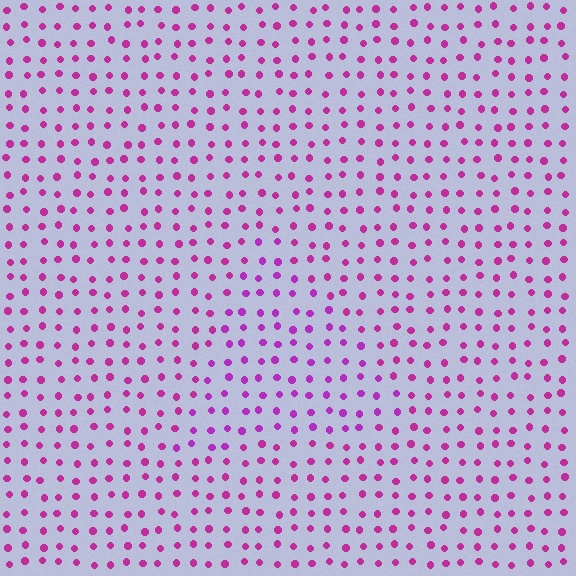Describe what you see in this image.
The image is filled with small magenta elements in a uniform arrangement. A triangle-shaped region is visible where the elements are tinted to a slightly different hue, forming a subtle color boundary.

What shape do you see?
I see a triangle.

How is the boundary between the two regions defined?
The boundary is defined purely by a slight shift in hue (about 20 degrees). Spacing, size, and orientation are identical on both sides.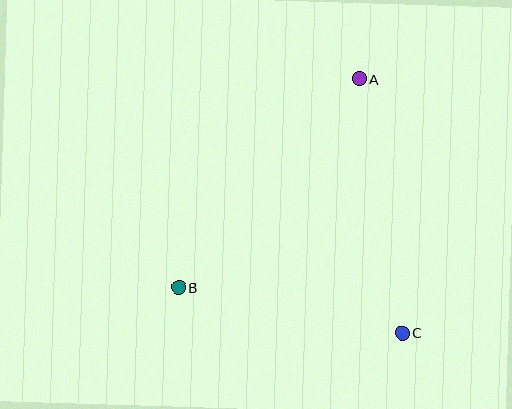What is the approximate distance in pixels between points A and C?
The distance between A and C is approximately 258 pixels.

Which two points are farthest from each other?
Points A and B are farthest from each other.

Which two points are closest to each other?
Points B and C are closest to each other.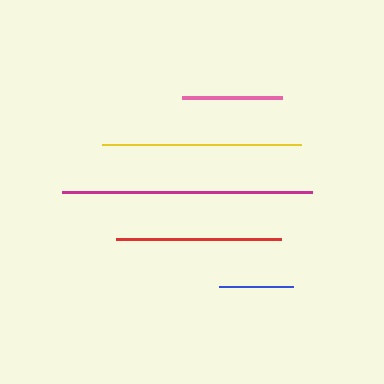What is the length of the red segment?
The red segment is approximately 165 pixels long.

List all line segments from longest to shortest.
From longest to shortest: magenta, yellow, red, pink, blue.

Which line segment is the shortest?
The blue line is the shortest at approximately 75 pixels.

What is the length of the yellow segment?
The yellow segment is approximately 199 pixels long.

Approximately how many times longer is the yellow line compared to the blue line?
The yellow line is approximately 2.7 times the length of the blue line.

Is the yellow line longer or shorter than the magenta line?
The magenta line is longer than the yellow line.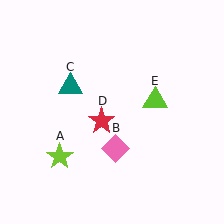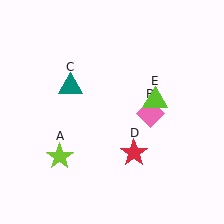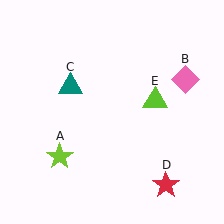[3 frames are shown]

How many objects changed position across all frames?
2 objects changed position: pink diamond (object B), red star (object D).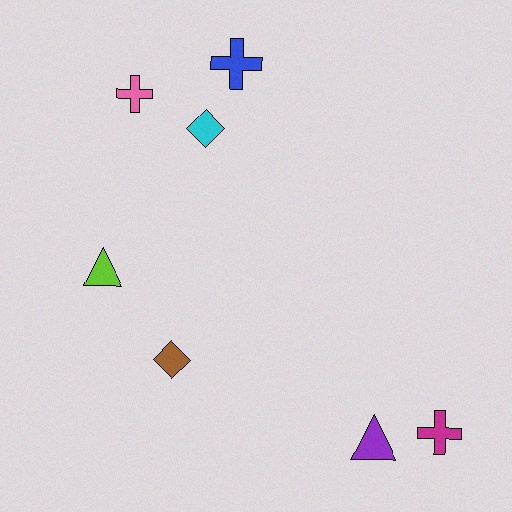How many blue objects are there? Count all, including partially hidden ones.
There is 1 blue object.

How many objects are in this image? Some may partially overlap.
There are 7 objects.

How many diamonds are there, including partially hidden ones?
There are 2 diamonds.